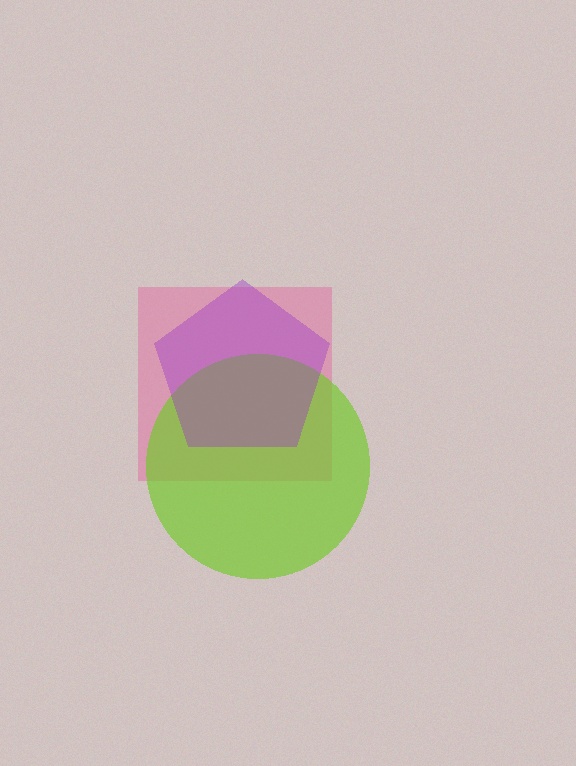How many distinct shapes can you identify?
There are 3 distinct shapes: a pink square, a lime circle, a purple pentagon.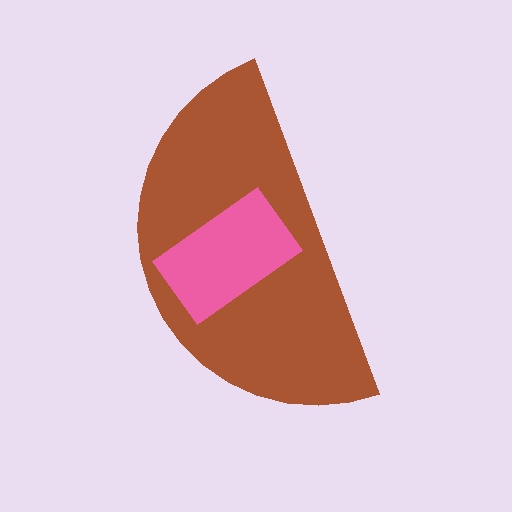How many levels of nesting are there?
2.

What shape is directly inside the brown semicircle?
The pink rectangle.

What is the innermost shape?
The pink rectangle.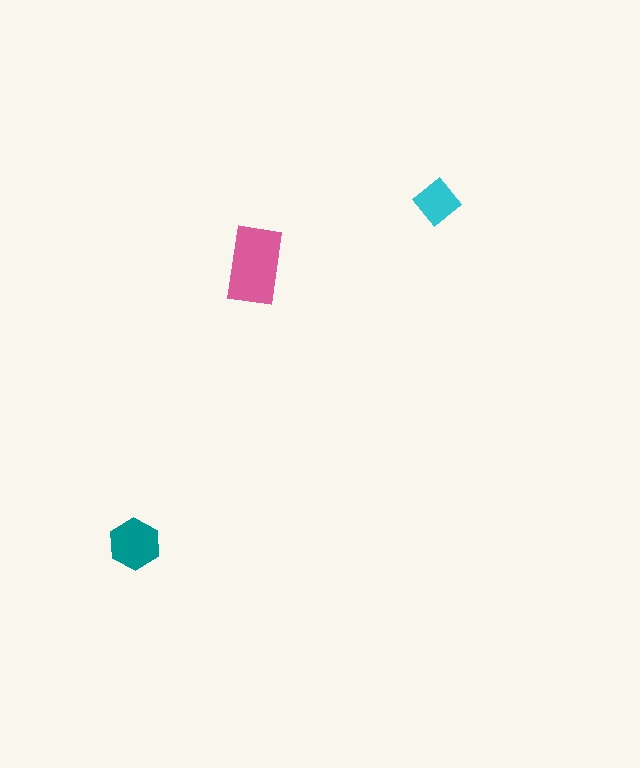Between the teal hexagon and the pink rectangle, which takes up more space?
The pink rectangle.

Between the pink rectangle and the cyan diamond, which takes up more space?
The pink rectangle.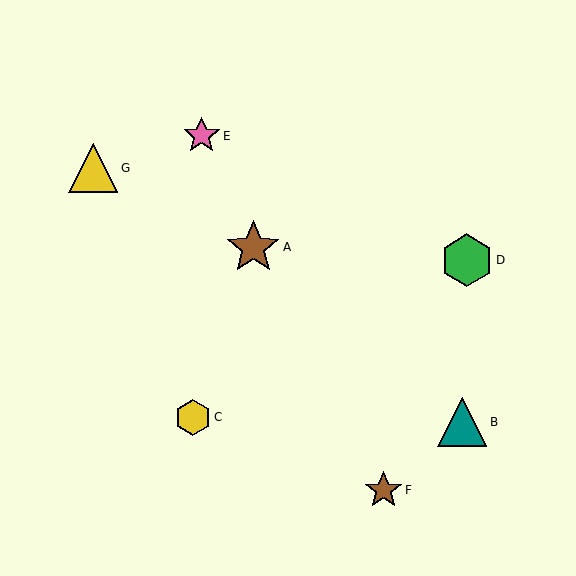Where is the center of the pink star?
The center of the pink star is at (202, 136).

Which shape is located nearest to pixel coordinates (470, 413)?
The teal triangle (labeled B) at (462, 422) is nearest to that location.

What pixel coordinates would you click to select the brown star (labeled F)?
Click at (383, 490) to select the brown star F.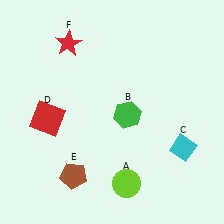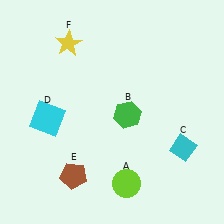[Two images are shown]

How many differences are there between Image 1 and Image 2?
There are 2 differences between the two images.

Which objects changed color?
D changed from red to cyan. F changed from red to yellow.